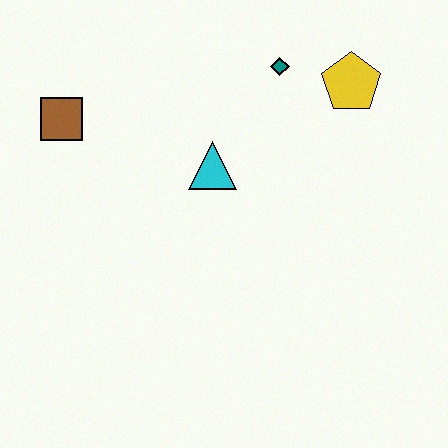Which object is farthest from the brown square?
The yellow pentagon is farthest from the brown square.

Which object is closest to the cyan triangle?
The teal diamond is closest to the cyan triangle.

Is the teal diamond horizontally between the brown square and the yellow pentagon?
Yes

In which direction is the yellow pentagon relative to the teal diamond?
The yellow pentagon is to the right of the teal diamond.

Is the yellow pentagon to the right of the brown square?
Yes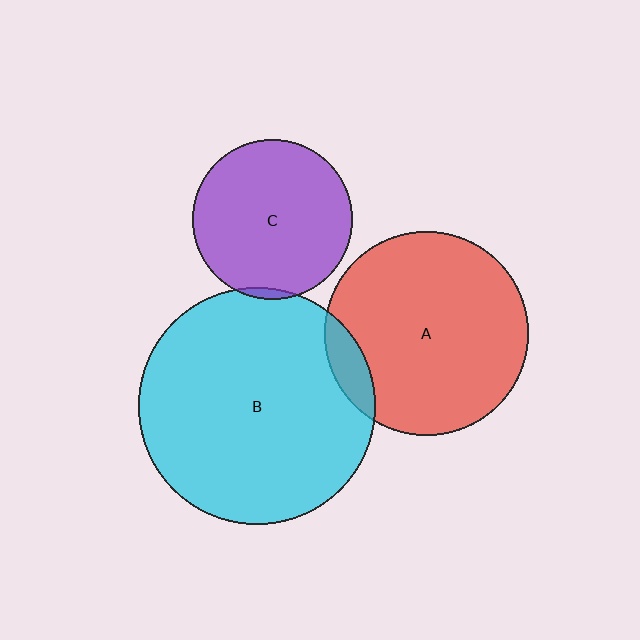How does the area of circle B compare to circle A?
Approximately 1.3 times.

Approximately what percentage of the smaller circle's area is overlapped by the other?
Approximately 5%.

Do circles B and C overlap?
Yes.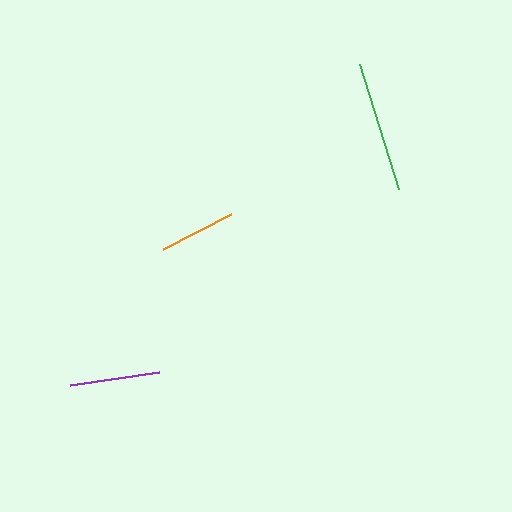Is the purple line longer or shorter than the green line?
The green line is longer than the purple line.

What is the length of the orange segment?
The orange segment is approximately 76 pixels long.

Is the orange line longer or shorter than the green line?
The green line is longer than the orange line.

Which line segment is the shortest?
The orange line is the shortest at approximately 76 pixels.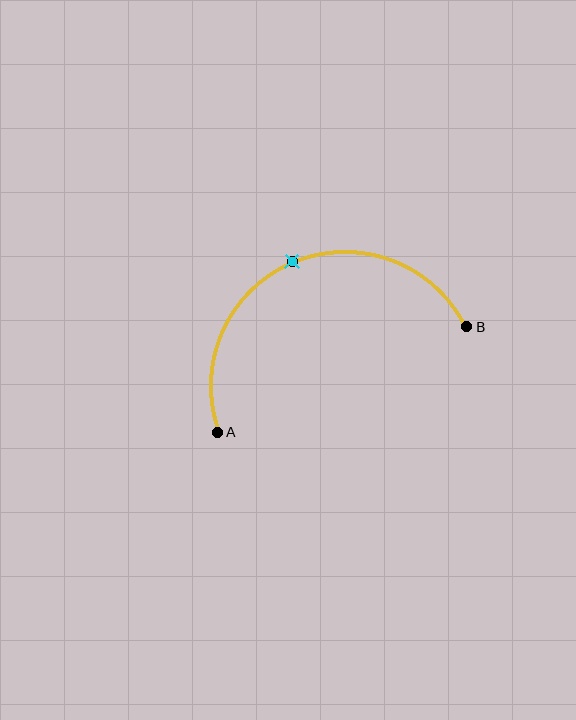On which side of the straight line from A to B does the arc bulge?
The arc bulges above the straight line connecting A and B.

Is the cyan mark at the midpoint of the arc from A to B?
Yes. The cyan mark lies on the arc at equal arc-length from both A and B — it is the arc midpoint.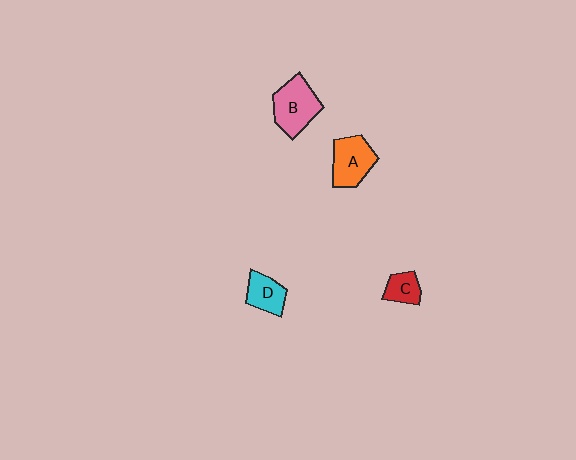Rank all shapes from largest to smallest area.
From largest to smallest: B (pink), A (orange), D (cyan), C (red).